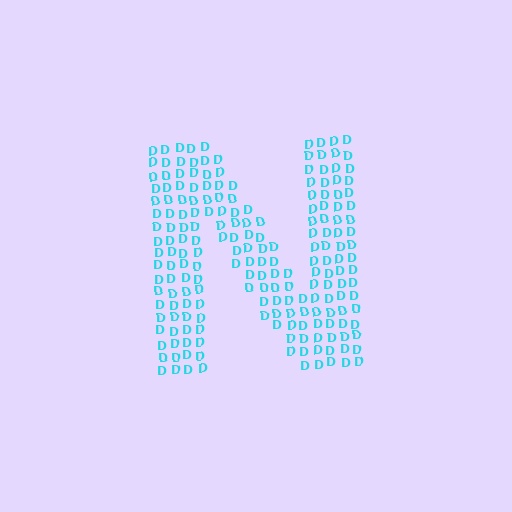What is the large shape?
The large shape is the letter N.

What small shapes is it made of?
It is made of small letter D's.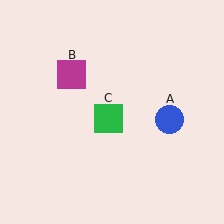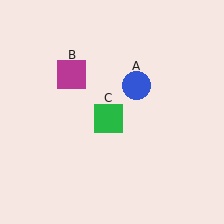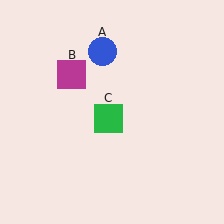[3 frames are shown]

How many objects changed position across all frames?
1 object changed position: blue circle (object A).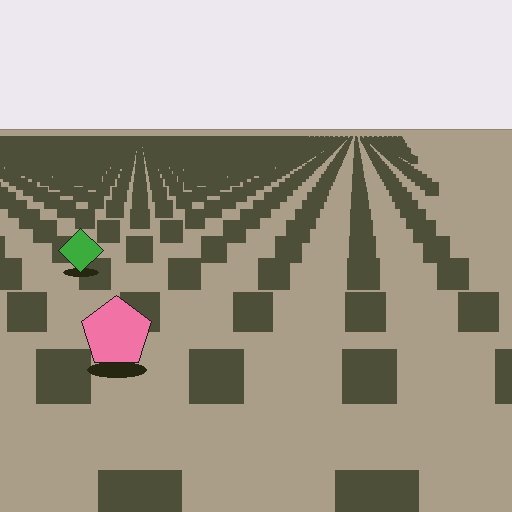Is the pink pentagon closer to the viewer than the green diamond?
Yes. The pink pentagon is closer — you can tell from the texture gradient: the ground texture is coarser near it.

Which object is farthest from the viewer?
The green diamond is farthest from the viewer. It appears smaller and the ground texture around it is denser.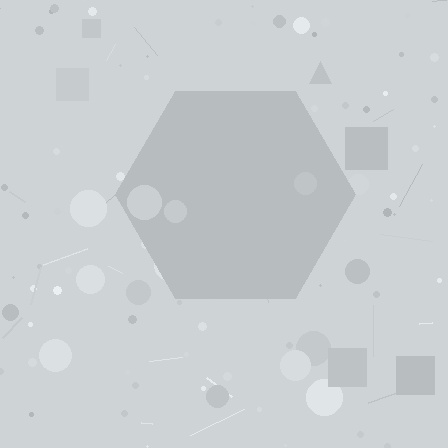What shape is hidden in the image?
A hexagon is hidden in the image.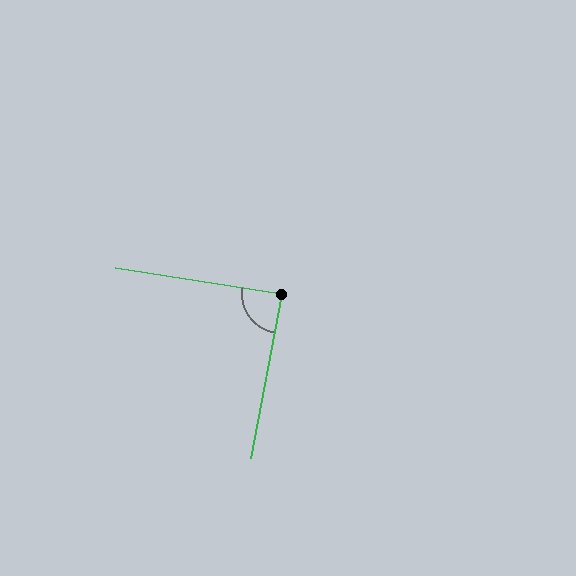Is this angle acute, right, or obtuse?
It is approximately a right angle.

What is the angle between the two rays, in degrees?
Approximately 88 degrees.